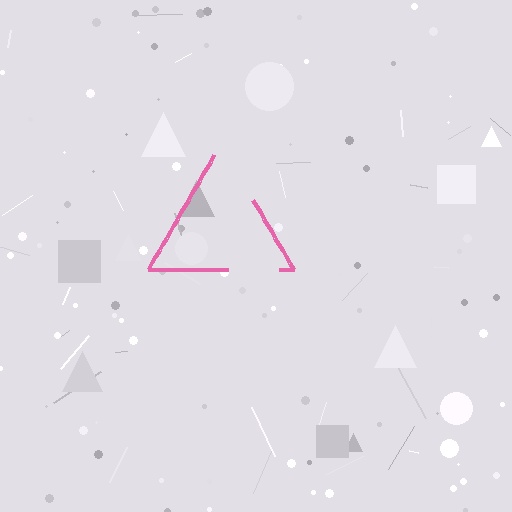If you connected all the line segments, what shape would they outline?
They would outline a triangle.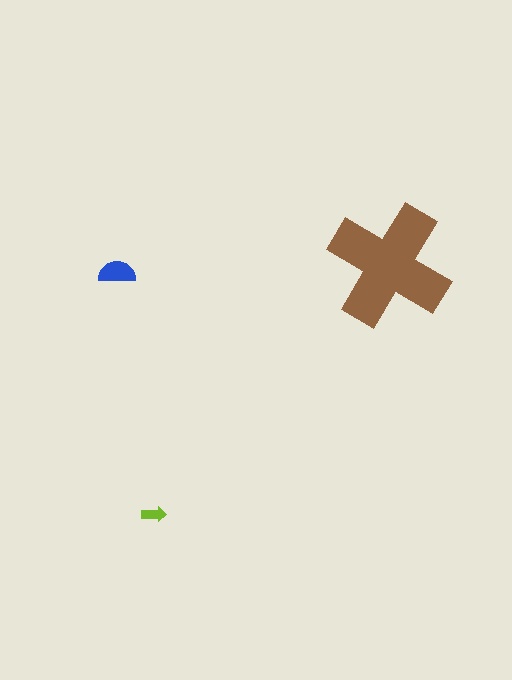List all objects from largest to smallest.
The brown cross, the blue semicircle, the lime arrow.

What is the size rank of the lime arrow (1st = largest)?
3rd.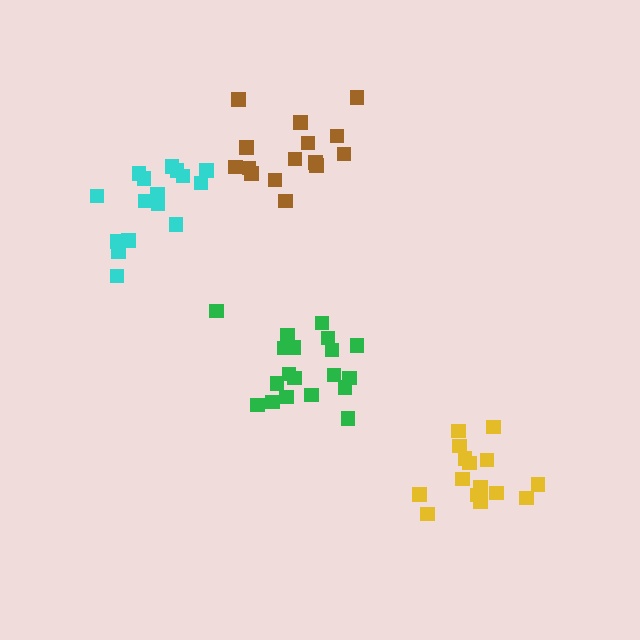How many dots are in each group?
Group 1: 15 dots, Group 2: 19 dots, Group 3: 15 dots, Group 4: 16 dots (65 total).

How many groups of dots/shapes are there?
There are 4 groups.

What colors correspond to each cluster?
The clusters are colored: brown, green, yellow, cyan.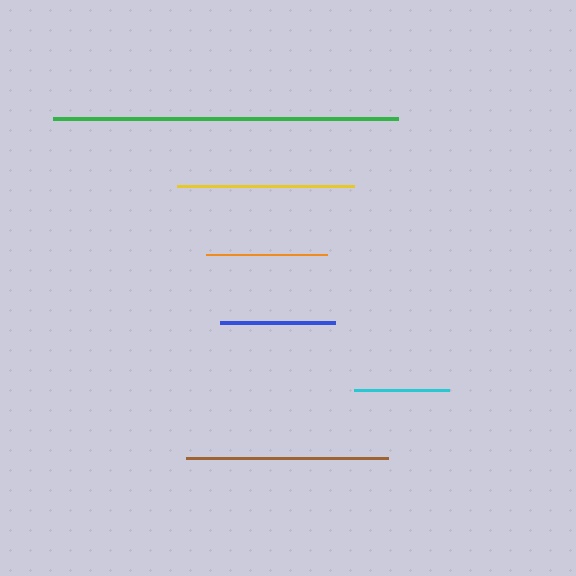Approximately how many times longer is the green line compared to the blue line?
The green line is approximately 3.0 times the length of the blue line.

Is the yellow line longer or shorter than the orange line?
The yellow line is longer than the orange line.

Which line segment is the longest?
The green line is the longest at approximately 345 pixels.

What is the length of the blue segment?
The blue segment is approximately 115 pixels long.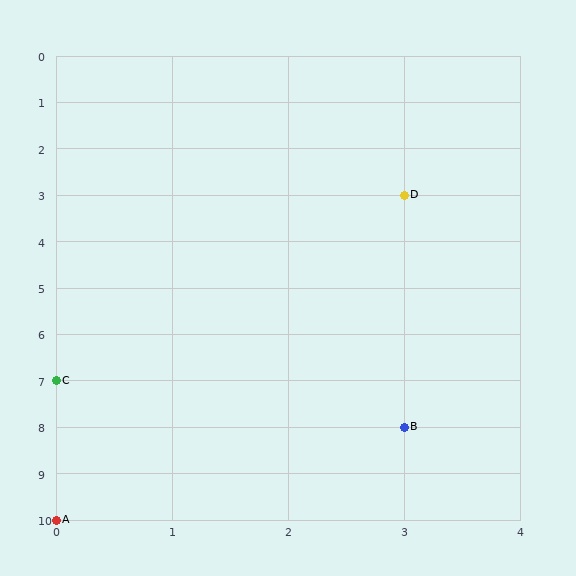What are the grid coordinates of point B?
Point B is at grid coordinates (3, 8).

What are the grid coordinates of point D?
Point D is at grid coordinates (3, 3).